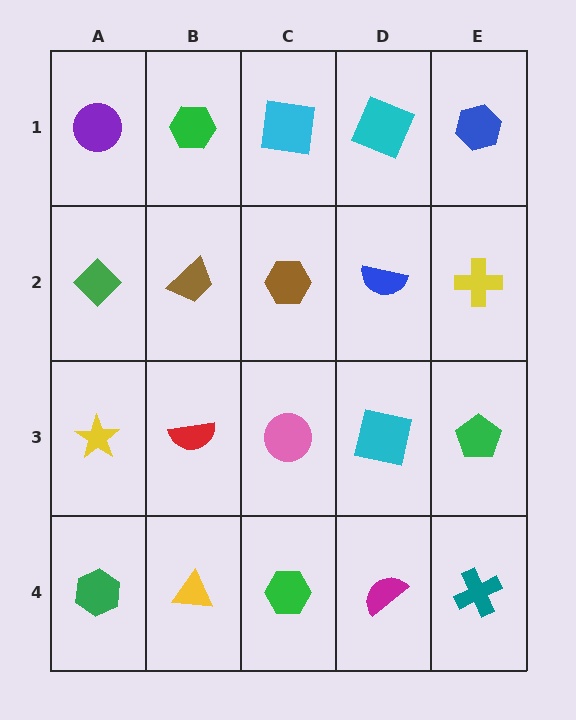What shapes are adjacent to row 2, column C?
A cyan square (row 1, column C), a pink circle (row 3, column C), a brown trapezoid (row 2, column B), a blue semicircle (row 2, column D).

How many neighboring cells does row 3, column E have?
3.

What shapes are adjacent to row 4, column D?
A cyan square (row 3, column D), a green hexagon (row 4, column C), a teal cross (row 4, column E).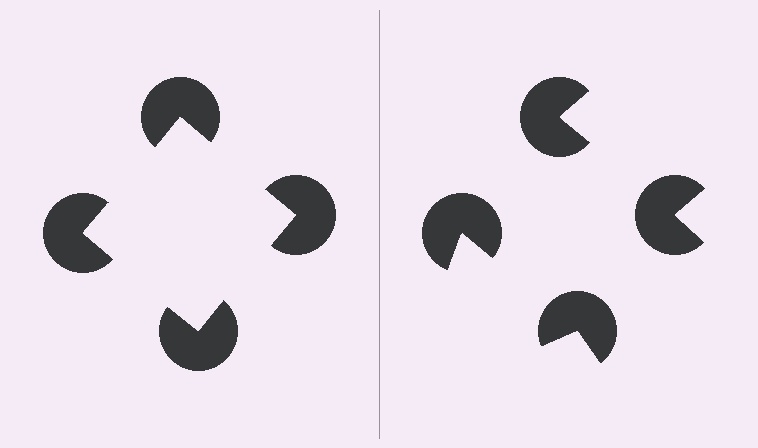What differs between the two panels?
The pac-man discs are positioned identically on both sides; only the wedge orientations differ. On the left they align to a square; on the right they are misaligned.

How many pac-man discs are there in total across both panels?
8 — 4 on each side.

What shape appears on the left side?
An illusory square.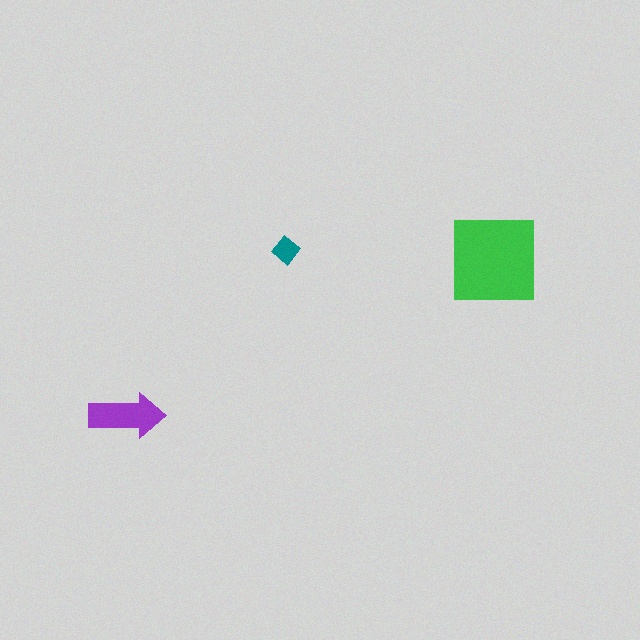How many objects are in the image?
There are 3 objects in the image.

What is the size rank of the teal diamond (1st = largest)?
3rd.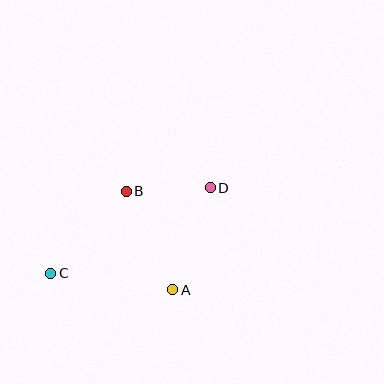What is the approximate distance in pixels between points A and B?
The distance between A and B is approximately 109 pixels.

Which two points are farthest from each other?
Points C and D are farthest from each other.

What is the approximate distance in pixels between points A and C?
The distance between A and C is approximately 123 pixels.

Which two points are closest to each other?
Points B and D are closest to each other.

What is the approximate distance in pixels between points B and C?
The distance between B and C is approximately 112 pixels.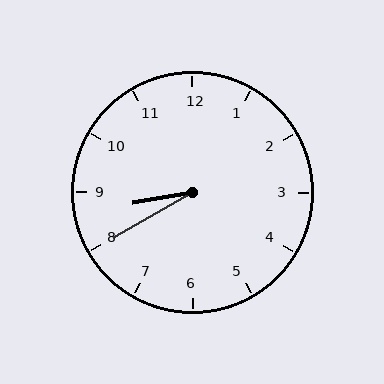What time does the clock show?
8:40.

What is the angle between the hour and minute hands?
Approximately 20 degrees.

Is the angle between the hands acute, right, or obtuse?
It is acute.